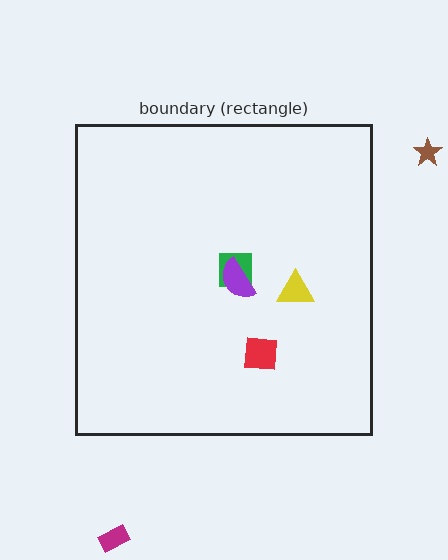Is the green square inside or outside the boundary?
Inside.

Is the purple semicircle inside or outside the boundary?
Inside.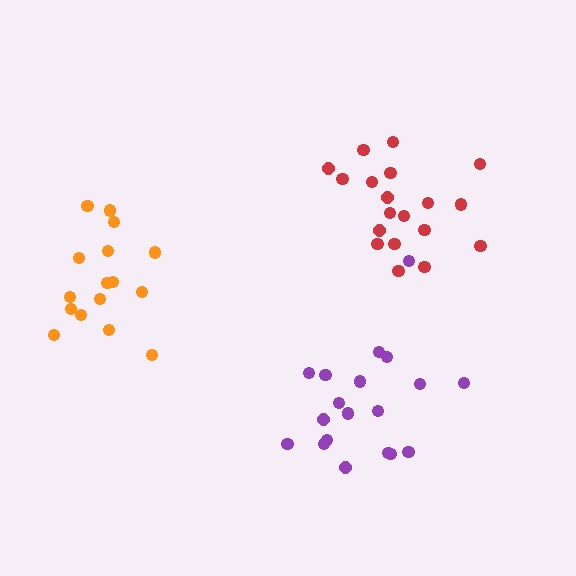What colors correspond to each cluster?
The clusters are colored: purple, orange, red.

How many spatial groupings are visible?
There are 3 spatial groupings.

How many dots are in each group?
Group 1: 19 dots, Group 2: 16 dots, Group 3: 19 dots (54 total).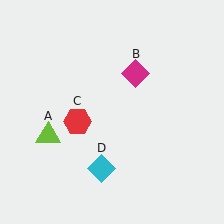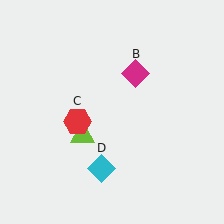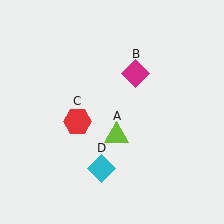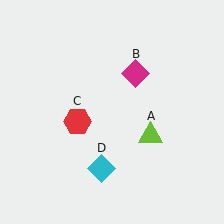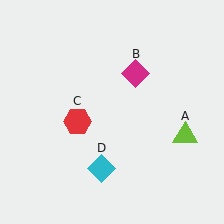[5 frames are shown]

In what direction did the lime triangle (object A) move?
The lime triangle (object A) moved right.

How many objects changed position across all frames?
1 object changed position: lime triangle (object A).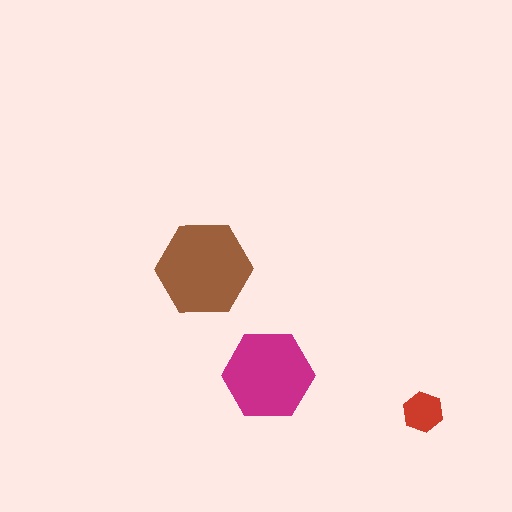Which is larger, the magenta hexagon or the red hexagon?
The magenta one.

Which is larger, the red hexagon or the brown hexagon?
The brown one.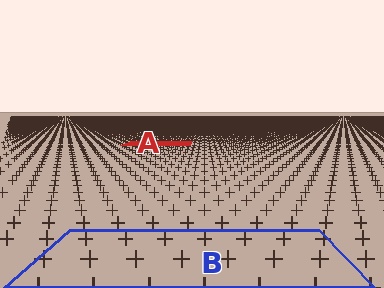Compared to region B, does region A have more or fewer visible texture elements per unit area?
Region A has more texture elements per unit area — they are packed more densely because it is farther away.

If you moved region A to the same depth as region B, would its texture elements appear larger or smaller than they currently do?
They would appear larger. At a closer depth, the same texture elements are projected at a bigger on-screen size.